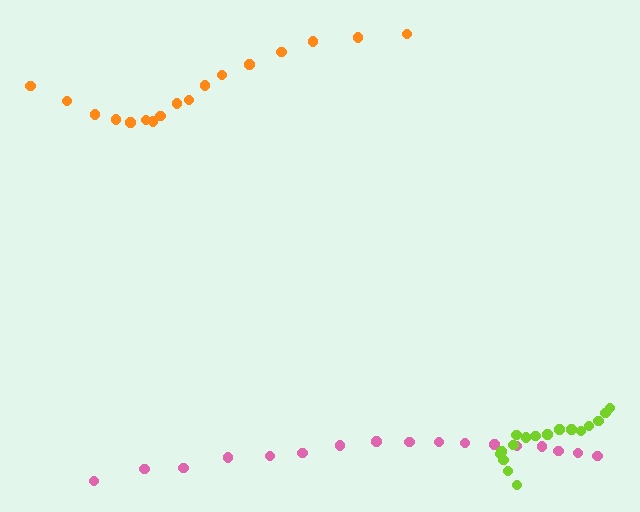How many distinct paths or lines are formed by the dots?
There are 3 distinct paths.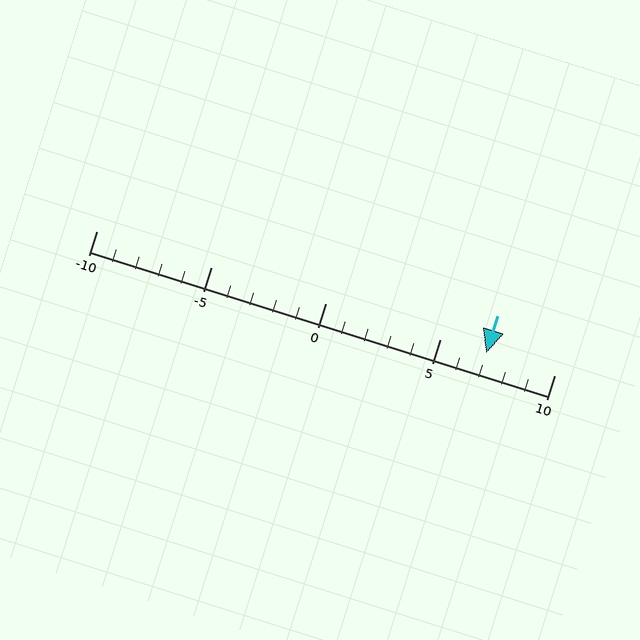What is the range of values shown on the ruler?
The ruler shows values from -10 to 10.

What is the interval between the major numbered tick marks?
The major tick marks are spaced 5 units apart.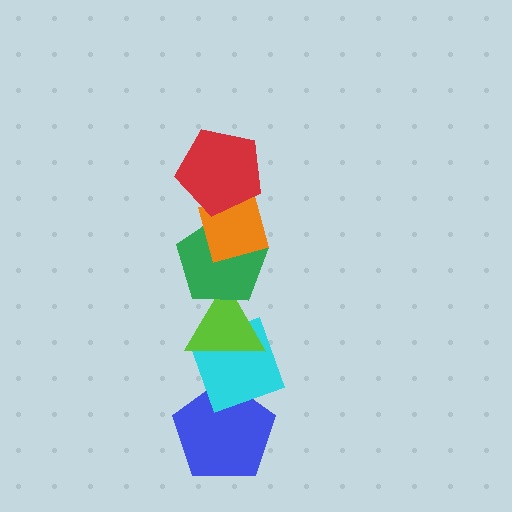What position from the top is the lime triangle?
The lime triangle is 4th from the top.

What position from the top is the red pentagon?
The red pentagon is 1st from the top.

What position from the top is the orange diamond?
The orange diamond is 2nd from the top.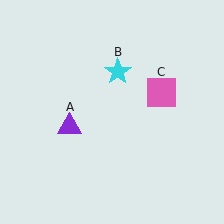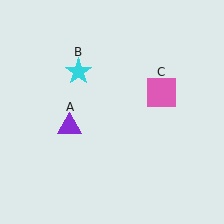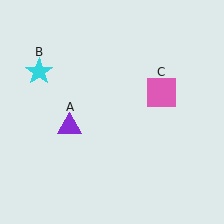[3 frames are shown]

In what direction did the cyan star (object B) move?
The cyan star (object B) moved left.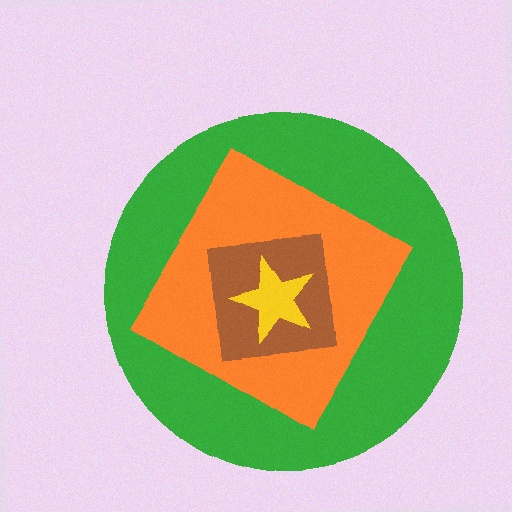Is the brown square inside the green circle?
Yes.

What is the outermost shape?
The green circle.